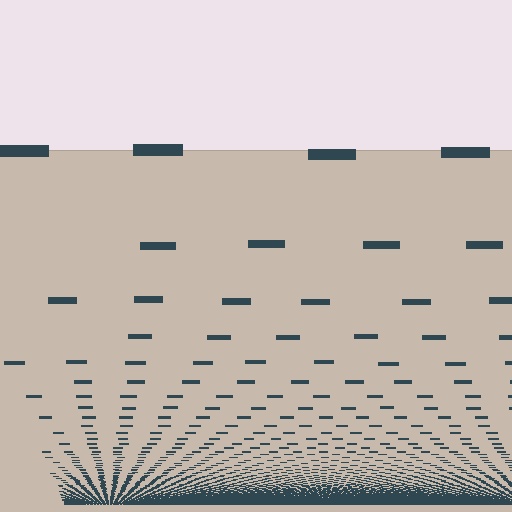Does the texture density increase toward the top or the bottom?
Density increases toward the bottom.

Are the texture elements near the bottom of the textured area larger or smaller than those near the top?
Smaller. The gradient is inverted — elements near the bottom are smaller and denser.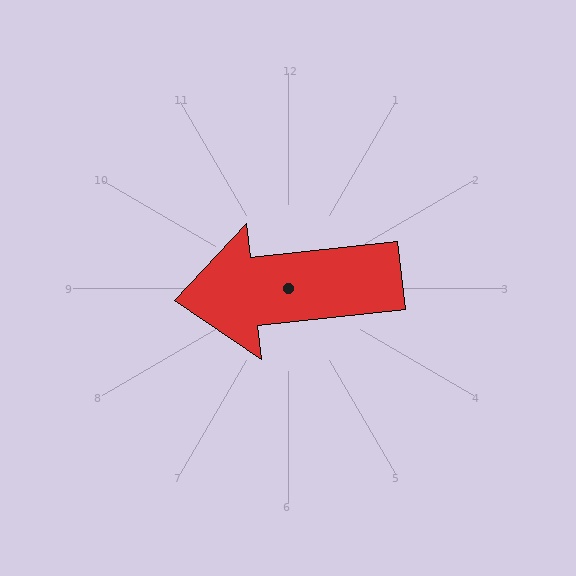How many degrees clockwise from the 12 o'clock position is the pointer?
Approximately 263 degrees.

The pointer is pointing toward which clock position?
Roughly 9 o'clock.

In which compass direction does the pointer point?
West.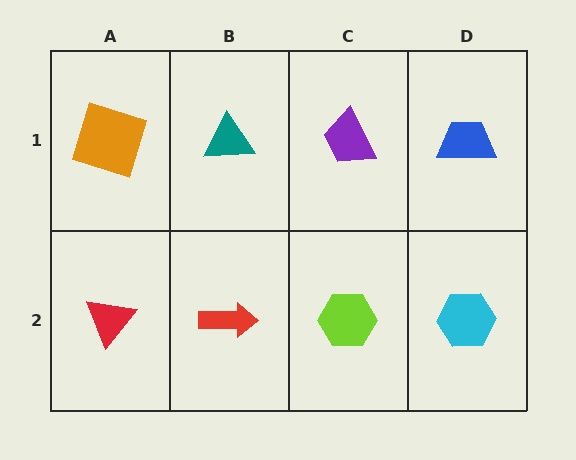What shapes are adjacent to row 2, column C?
A purple trapezoid (row 1, column C), a red arrow (row 2, column B), a cyan hexagon (row 2, column D).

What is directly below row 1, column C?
A lime hexagon.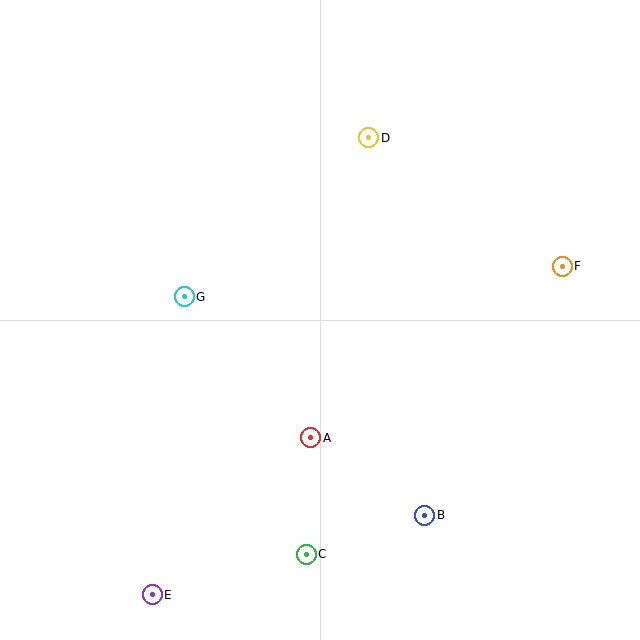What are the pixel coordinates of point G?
Point G is at (184, 297).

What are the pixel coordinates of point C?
Point C is at (306, 554).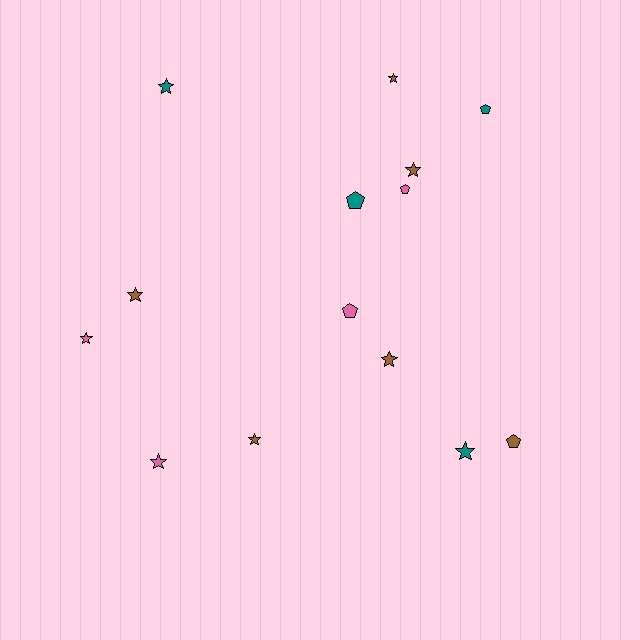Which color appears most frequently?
Brown, with 6 objects.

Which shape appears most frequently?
Star, with 9 objects.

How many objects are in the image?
There are 14 objects.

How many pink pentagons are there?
There are 2 pink pentagons.